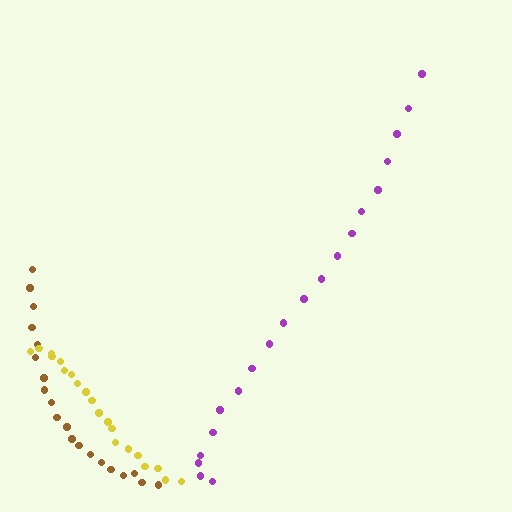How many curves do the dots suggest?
There are 3 distinct paths.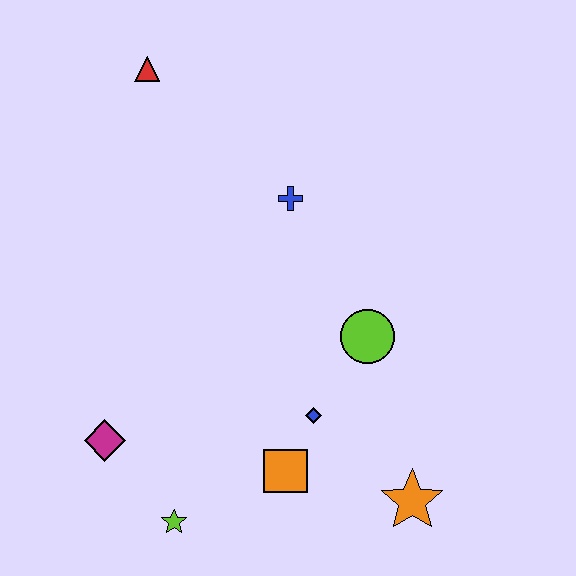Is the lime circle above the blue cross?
No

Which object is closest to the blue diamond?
The orange square is closest to the blue diamond.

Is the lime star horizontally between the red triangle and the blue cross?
Yes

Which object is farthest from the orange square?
The red triangle is farthest from the orange square.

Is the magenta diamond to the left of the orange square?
Yes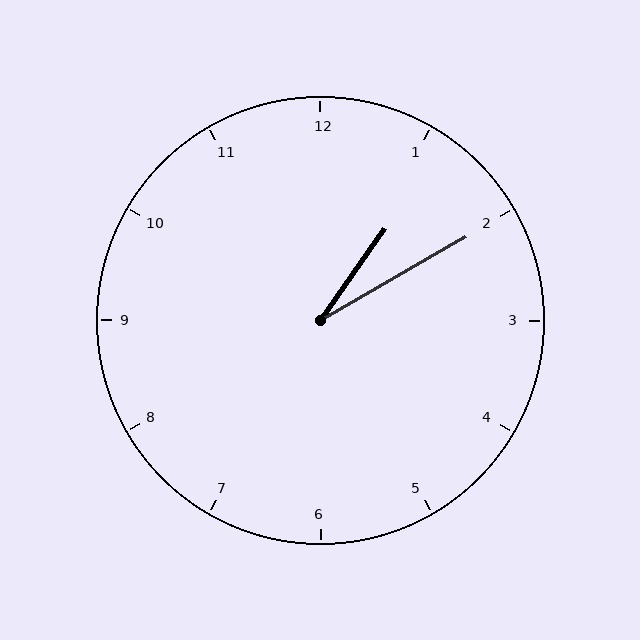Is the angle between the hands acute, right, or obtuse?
It is acute.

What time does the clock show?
1:10.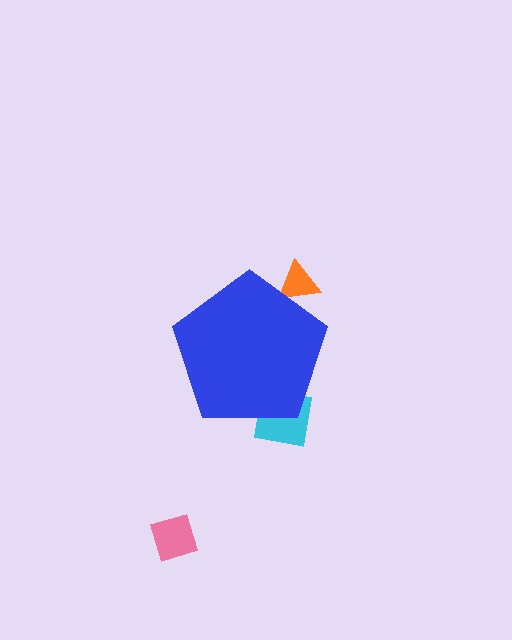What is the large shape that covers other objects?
A blue pentagon.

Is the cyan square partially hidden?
Yes, the cyan square is partially hidden behind the blue pentagon.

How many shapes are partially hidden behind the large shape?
2 shapes are partially hidden.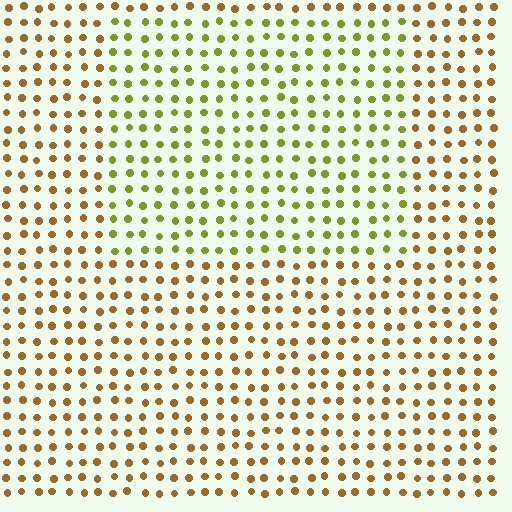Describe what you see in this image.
The image is filled with small brown elements in a uniform arrangement. A rectangle-shaped region is visible where the elements are tinted to a slightly different hue, forming a subtle color boundary.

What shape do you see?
I see a rectangle.